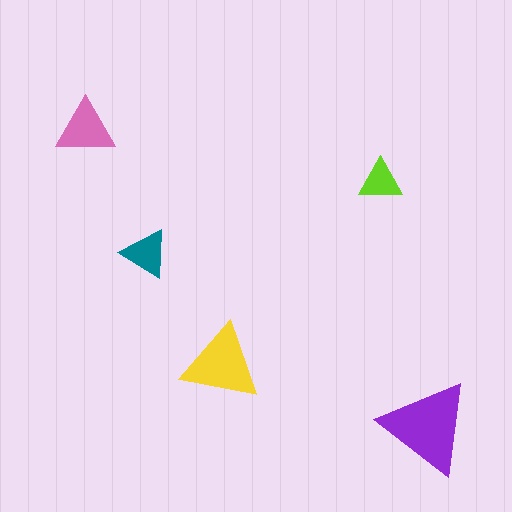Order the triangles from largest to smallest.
the purple one, the yellow one, the pink one, the teal one, the lime one.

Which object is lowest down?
The purple triangle is bottommost.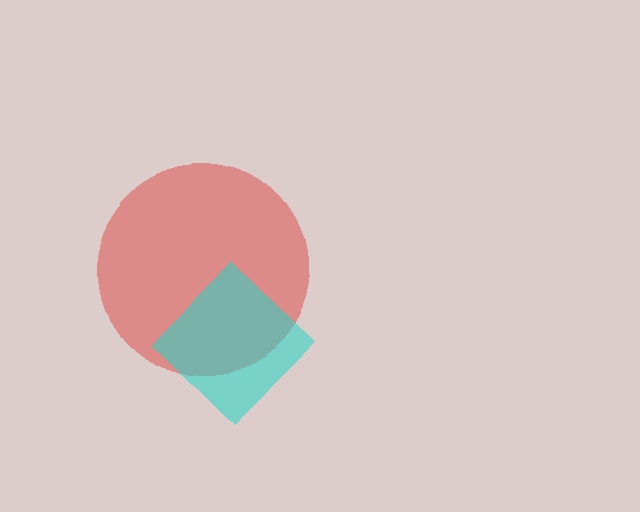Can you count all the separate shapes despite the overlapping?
Yes, there are 2 separate shapes.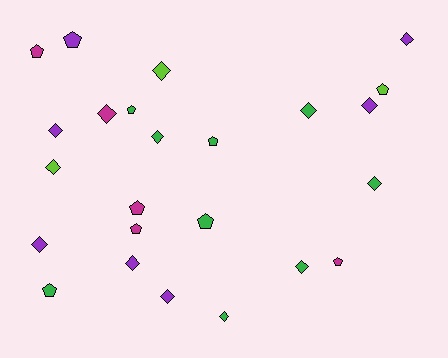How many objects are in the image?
There are 24 objects.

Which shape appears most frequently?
Diamond, with 14 objects.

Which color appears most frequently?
Green, with 9 objects.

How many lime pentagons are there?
There is 1 lime pentagon.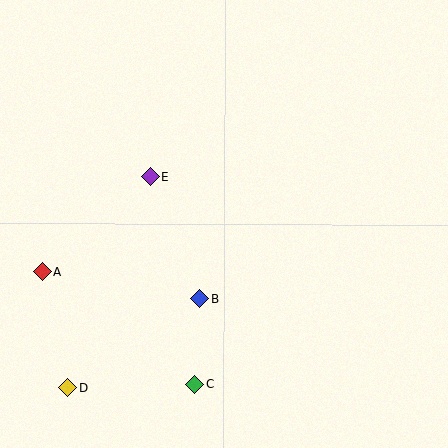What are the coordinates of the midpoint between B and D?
The midpoint between B and D is at (134, 343).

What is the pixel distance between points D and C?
The distance between D and C is 127 pixels.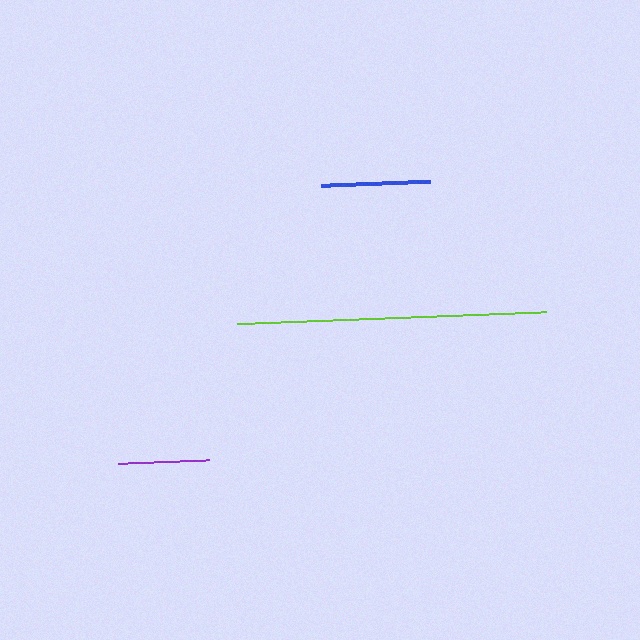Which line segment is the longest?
The lime line is the longest at approximately 309 pixels.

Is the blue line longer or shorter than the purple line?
The blue line is longer than the purple line.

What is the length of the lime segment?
The lime segment is approximately 309 pixels long.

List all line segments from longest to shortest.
From longest to shortest: lime, blue, purple.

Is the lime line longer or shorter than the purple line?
The lime line is longer than the purple line.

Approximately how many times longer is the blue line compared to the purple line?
The blue line is approximately 1.2 times the length of the purple line.